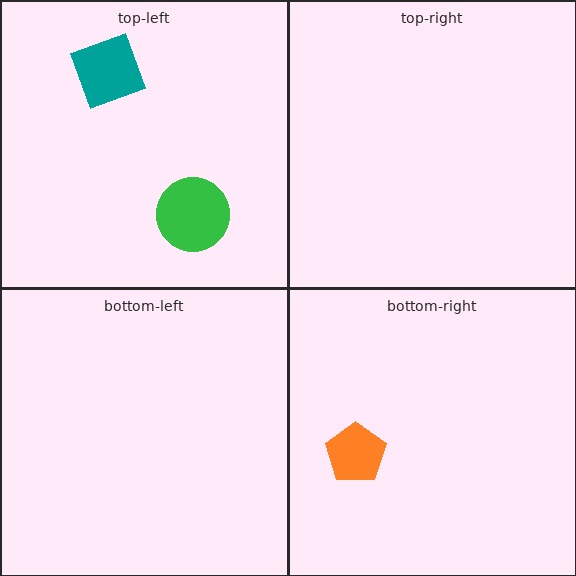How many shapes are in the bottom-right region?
1.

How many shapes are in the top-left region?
2.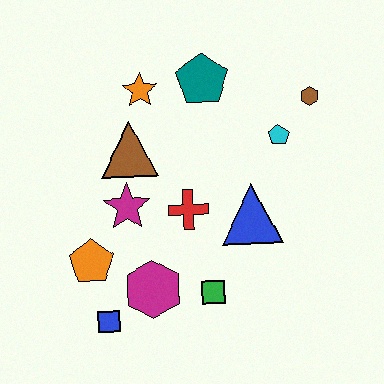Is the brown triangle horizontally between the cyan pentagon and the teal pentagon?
No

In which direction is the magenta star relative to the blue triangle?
The magenta star is to the left of the blue triangle.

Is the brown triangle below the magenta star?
No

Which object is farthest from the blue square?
The brown hexagon is farthest from the blue square.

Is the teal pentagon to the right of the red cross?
Yes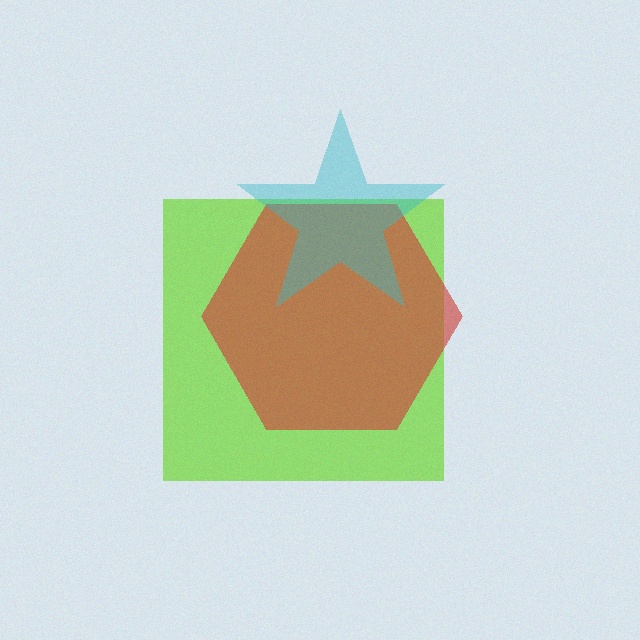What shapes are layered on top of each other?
The layered shapes are: a lime square, a red hexagon, a cyan star.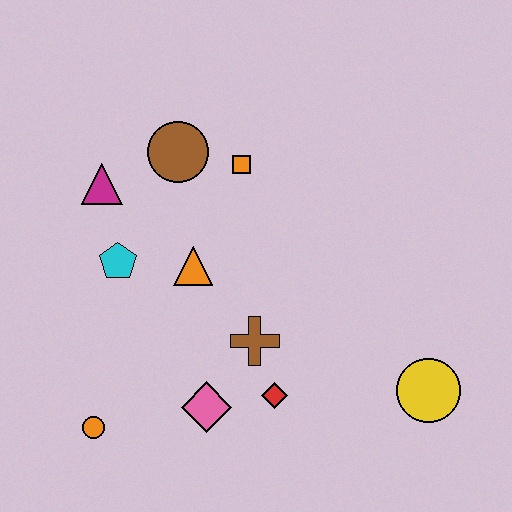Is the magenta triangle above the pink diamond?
Yes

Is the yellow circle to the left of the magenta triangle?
No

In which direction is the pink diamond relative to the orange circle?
The pink diamond is to the right of the orange circle.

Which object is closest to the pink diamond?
The red diamond is closest to the pink diamond.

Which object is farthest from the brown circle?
The yellow circle is farthest from the brown circle.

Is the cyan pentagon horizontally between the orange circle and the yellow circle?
Yes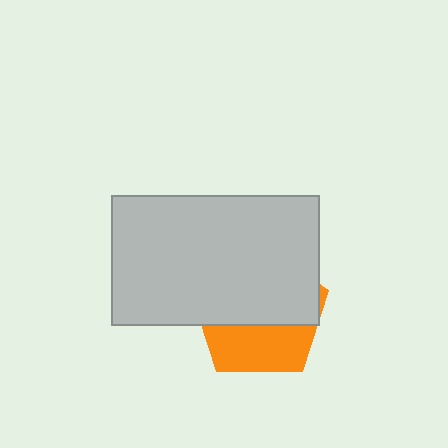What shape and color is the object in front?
The object in front is a light gray rectangle.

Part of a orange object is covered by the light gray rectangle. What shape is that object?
It is a pentagon.